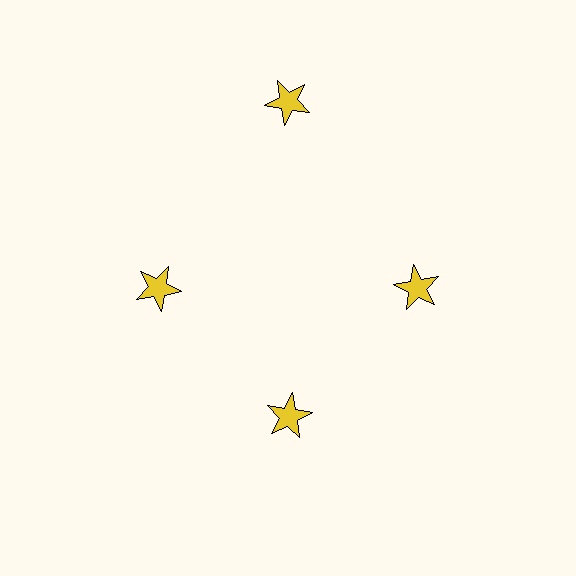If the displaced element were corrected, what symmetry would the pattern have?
It would have 4-fold rotational symmetry — the pattern would map onto itself every 90 degrees.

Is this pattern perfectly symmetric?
No. The 4 yellow stars are arranged in a ring, but one element near the 12 o'clock position is pushed outward from the center, breaking the 4-fold rotational symmetry.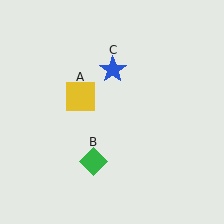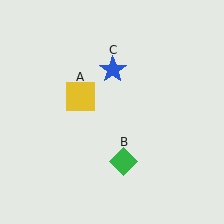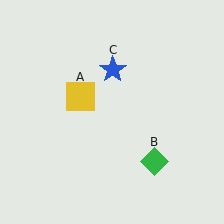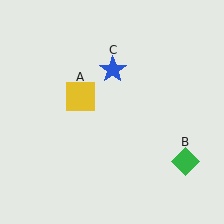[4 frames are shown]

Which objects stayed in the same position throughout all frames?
Yellow square (object A) and blue star (object C) remained stationary.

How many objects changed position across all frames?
1 object changed position: green diamond (object B).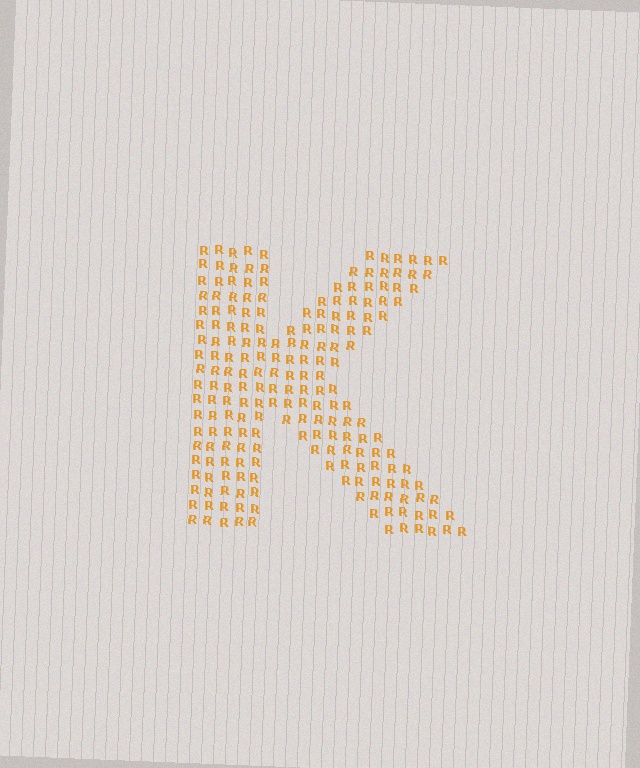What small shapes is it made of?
It is made of small letter R's.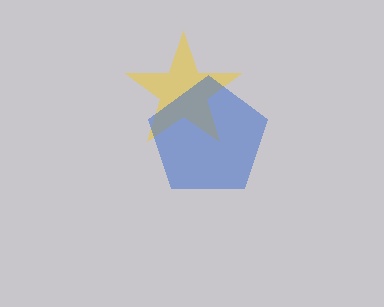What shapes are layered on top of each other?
The layered shapes are: a yellow star, a blue pentagon.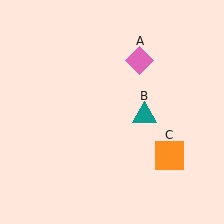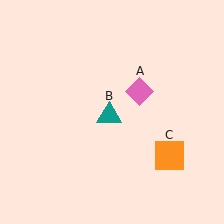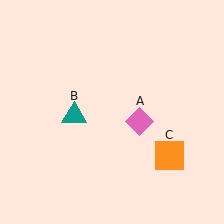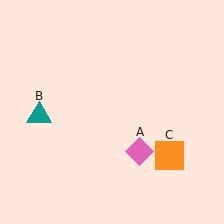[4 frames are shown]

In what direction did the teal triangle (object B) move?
The teal triangle (object B) moved left.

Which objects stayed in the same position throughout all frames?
Orange square (object C) remained stationary.